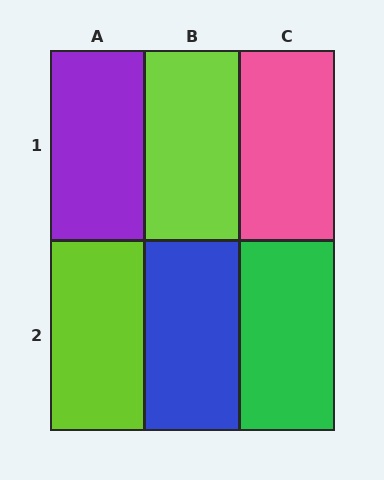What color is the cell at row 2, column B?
Blue.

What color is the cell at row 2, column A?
Lime.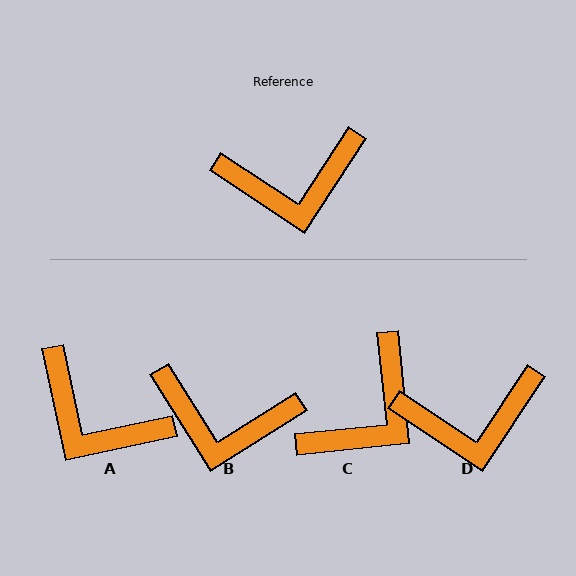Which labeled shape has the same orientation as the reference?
D.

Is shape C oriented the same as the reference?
No, it is off by about 39 degrees.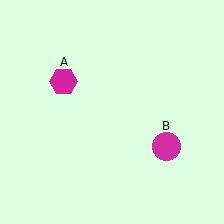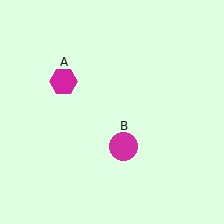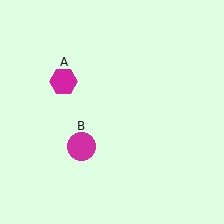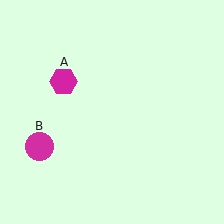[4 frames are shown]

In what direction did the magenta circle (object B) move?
The magenta circle (object B) moved left.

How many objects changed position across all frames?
1 object changed position: magenta circle (object B).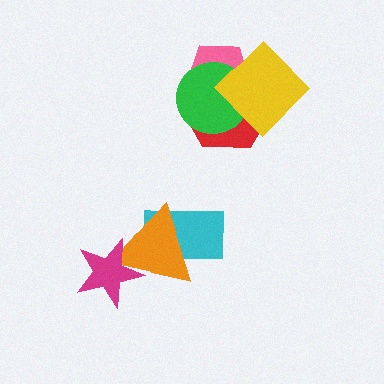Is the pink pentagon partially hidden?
Yes, it is partially covered by another shape.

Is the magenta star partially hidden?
No, no other shape covers it.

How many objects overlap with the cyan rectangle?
1 object overlaps with the cyan rectangle.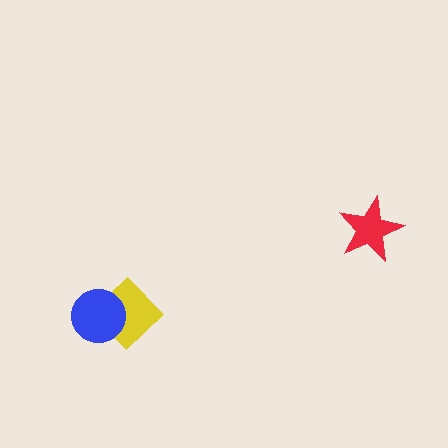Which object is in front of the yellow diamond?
The blue circle is in front of the yellow diamond.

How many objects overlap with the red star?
0 objects overlap with the red star.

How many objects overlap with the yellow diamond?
1 object overlaps with the yellow diamond.